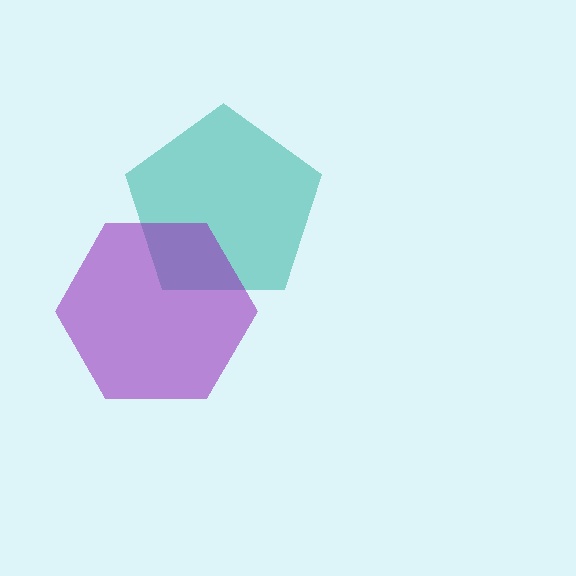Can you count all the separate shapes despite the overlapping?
Yes, there are 2 separate shapes.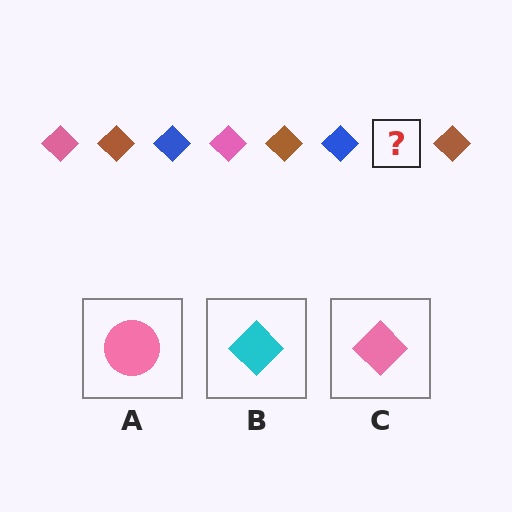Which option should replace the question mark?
Option C.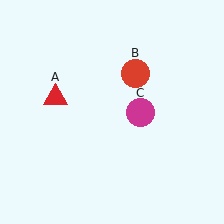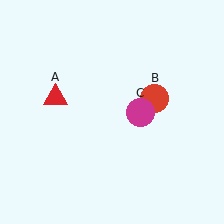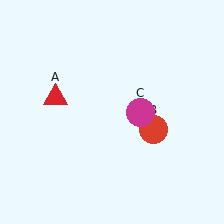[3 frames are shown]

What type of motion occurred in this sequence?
The red circle (object B) rotated clockwise around the center of the scene.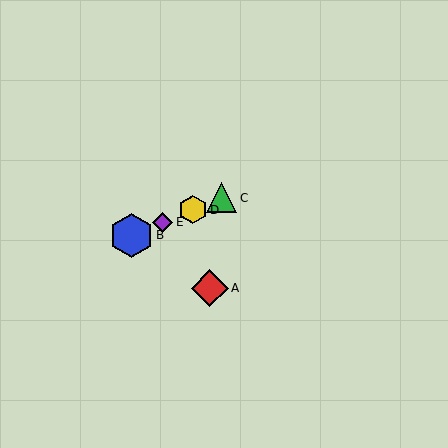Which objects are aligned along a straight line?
Objects B, C, D, E are aligned along a straight line.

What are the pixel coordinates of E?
Object E is at (162, 222).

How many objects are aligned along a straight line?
4 objects (B, C, D, E) are aligned along a straight line.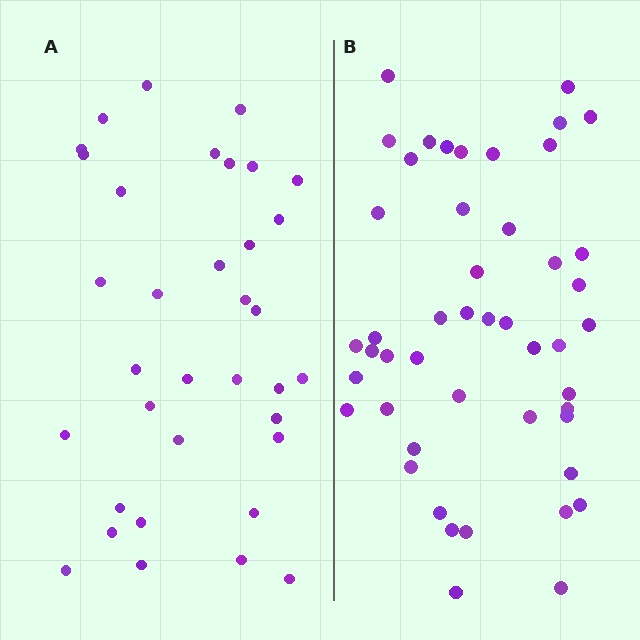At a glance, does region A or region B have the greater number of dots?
Region B (the right region) has more dots.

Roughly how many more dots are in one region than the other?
Region B has approximately 15 more dots than region A.